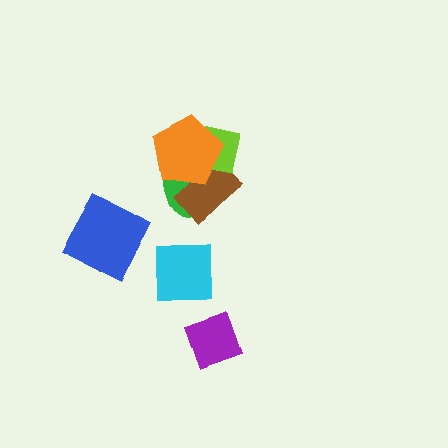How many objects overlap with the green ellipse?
3 objects overlap with the green ellipse.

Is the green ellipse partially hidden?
Yes, it is partially covered by another shape.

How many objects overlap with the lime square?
3 objects overlap with the lime square.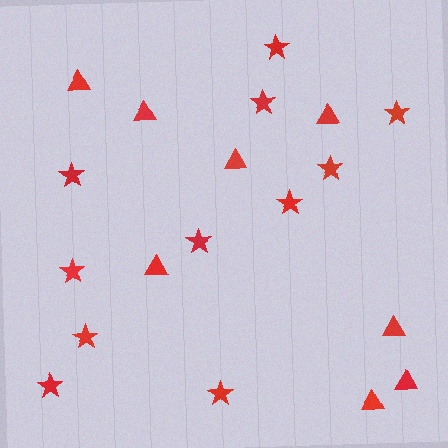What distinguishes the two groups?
There are 2 groups: one group of triangles (8) and one group of stars (11).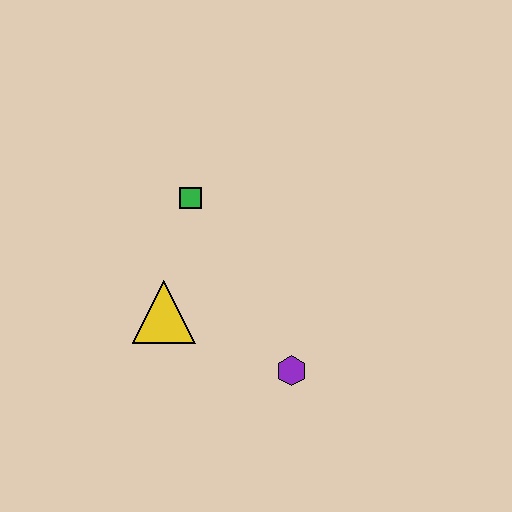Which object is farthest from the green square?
The purple hexagon is farthest from the green square.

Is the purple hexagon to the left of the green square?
No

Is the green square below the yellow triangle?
No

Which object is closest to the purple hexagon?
The yellow triangle is closest to the purple hexagon.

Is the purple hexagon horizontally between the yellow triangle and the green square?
No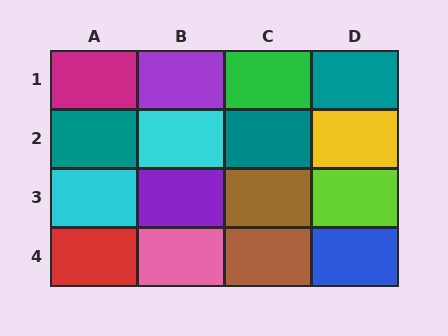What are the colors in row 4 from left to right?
Red, pink, brown, blue.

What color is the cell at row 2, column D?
Yellow.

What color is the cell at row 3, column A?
Cyan.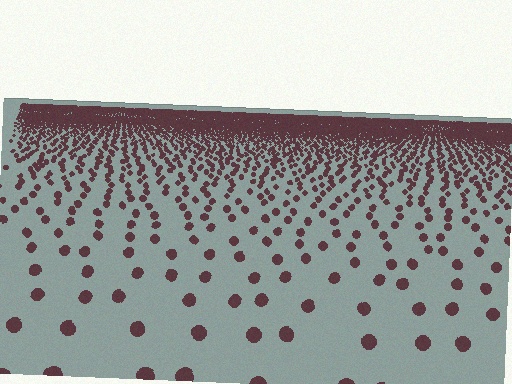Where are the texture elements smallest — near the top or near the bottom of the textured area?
Near the top.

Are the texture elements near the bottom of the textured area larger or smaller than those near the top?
Larger. Near the bottom, elements are closer to the viewer and appear at a bigger on-screen size.